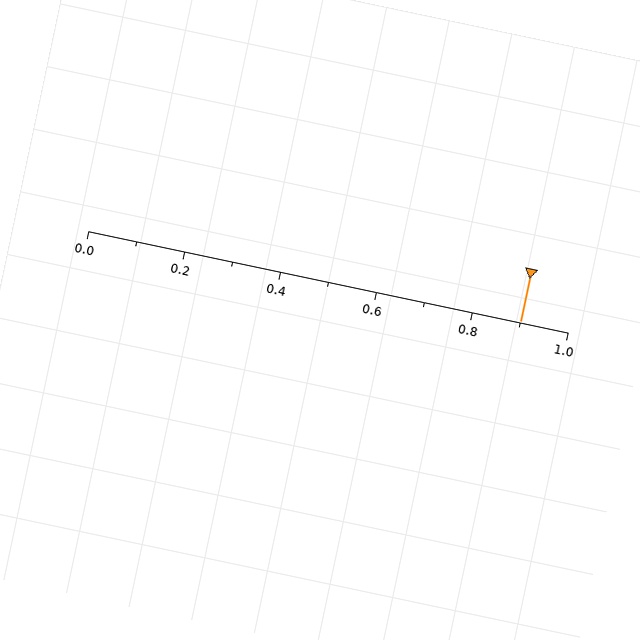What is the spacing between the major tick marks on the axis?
The major ticks are spaced 0.2 apart.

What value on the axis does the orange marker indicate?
The marker indicates approximately 0.9.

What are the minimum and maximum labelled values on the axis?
The axis runs from 0.0 to 1.0.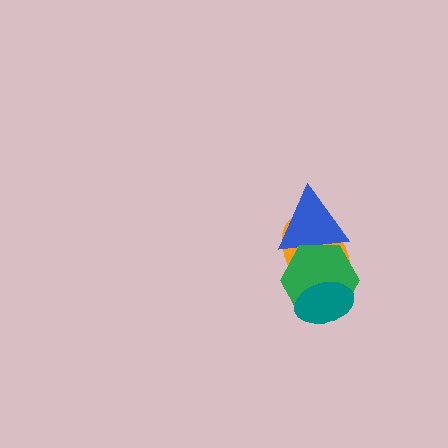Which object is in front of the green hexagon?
The teal ellipse is in front of the green hexagon.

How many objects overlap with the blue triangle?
2 objects overlap with the blue triangle.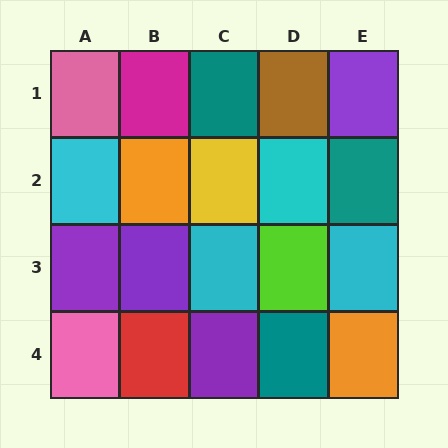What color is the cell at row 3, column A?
Purple.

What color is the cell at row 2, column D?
Cyan.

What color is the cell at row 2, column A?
Cyan.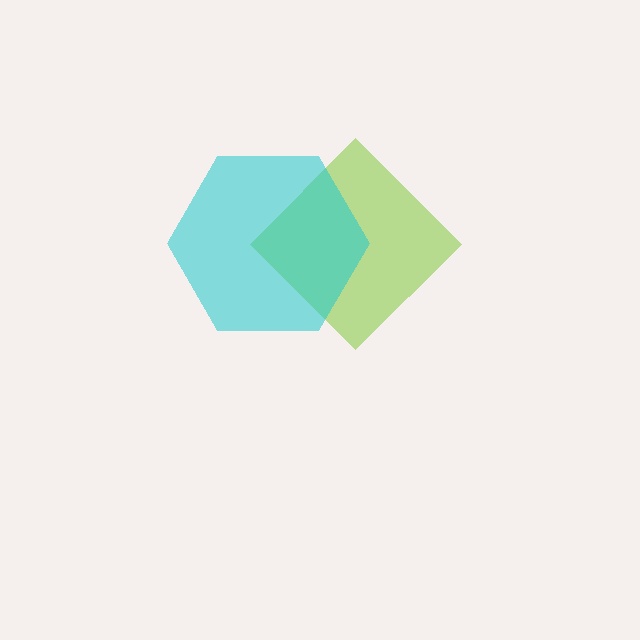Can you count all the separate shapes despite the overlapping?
Yes, there are 2 separate shapes.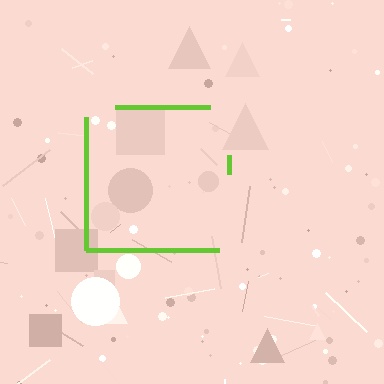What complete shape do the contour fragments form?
The contour fragments form a square.